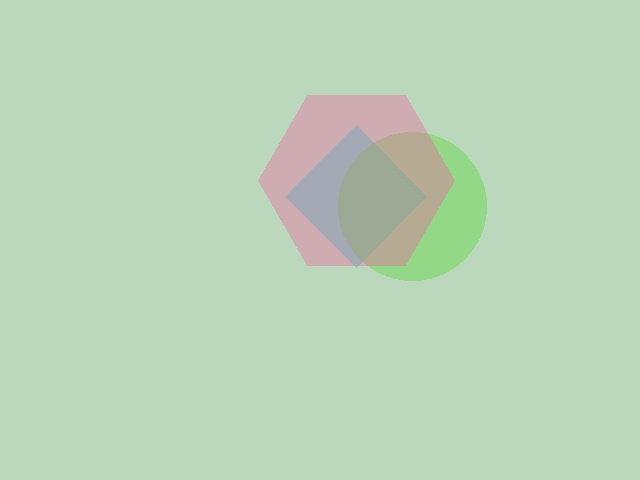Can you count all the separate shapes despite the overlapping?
Yes, there are 3 separate shapes.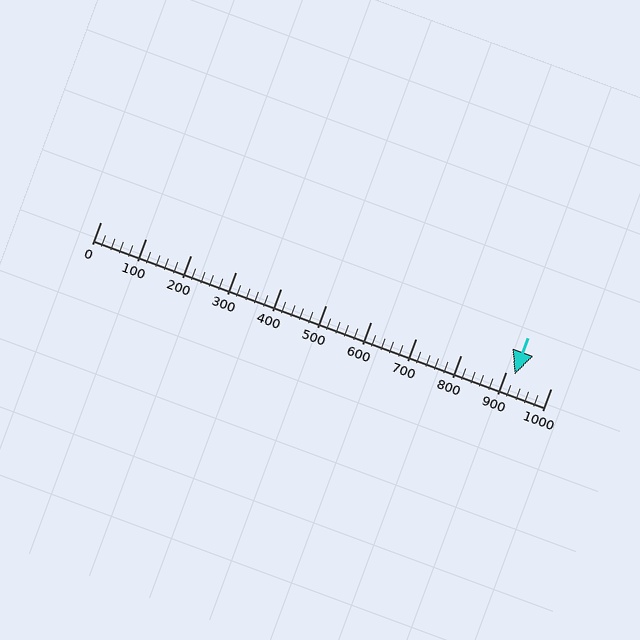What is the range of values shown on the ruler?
The ruler shows values from 0 to 1000.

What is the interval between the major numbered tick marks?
The major tick marks are spaced 100 units apart.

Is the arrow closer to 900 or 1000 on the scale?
The arrow is closer to 900.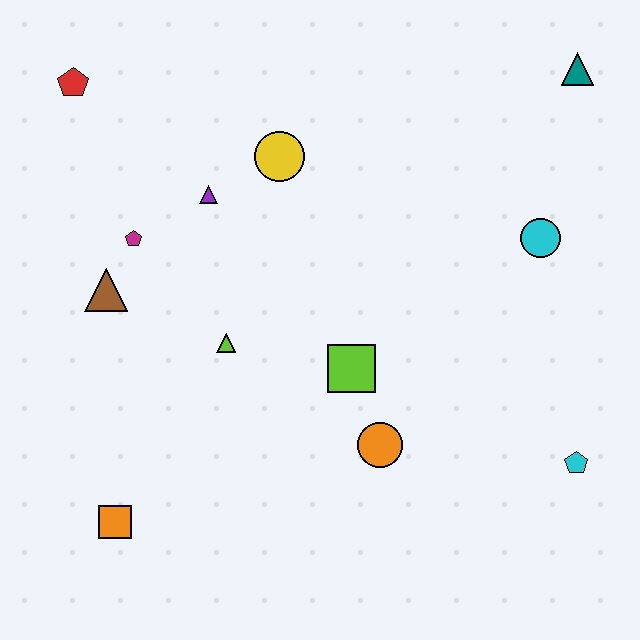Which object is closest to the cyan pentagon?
The orange circle is closest to the cyan pentagon.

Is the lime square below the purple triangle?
Yes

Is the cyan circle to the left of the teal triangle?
Yes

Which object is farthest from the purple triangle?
The cyan pentagon is farthest from the purple triangle.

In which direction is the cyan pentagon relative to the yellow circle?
The cyan pentagon is below the yellow circle.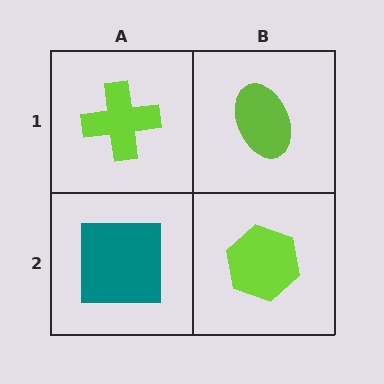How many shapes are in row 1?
2 shapes.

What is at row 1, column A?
A lime cross.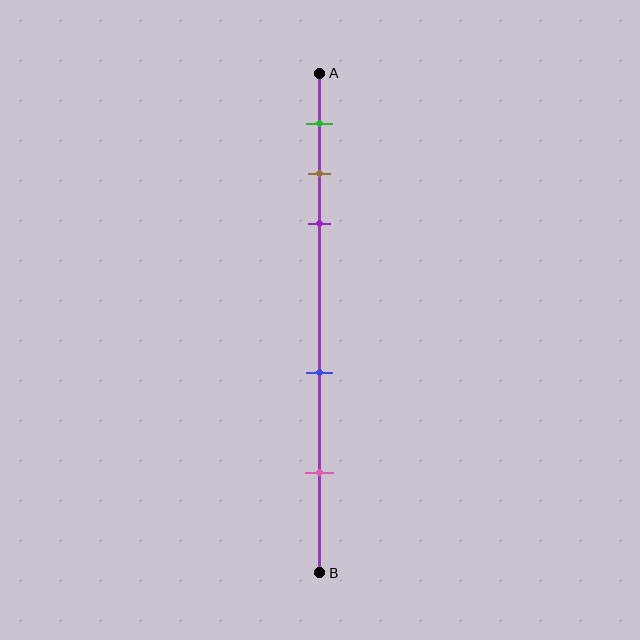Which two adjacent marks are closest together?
The brown and purple marks are the closest adjacent pair.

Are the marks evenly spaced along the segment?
No, the marks are not evenly spaced.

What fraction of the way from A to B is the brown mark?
The brown mark is approximately 20% (0.2) of the way from A to B.